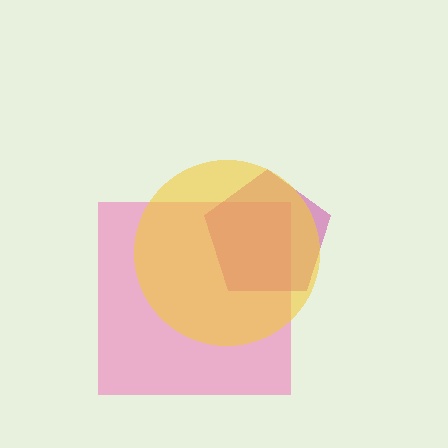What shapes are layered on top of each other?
The layered shapes are: a pink square, a magenta pentagon, a yellow circle.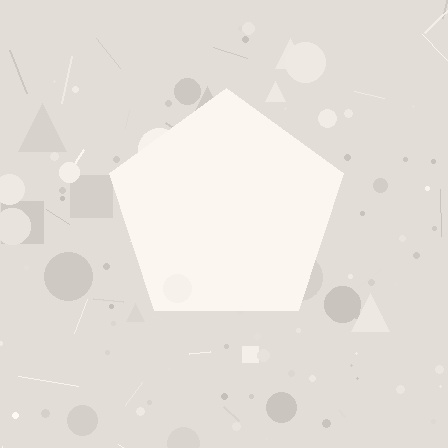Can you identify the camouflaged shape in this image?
The camouflaged shape is a pentagon.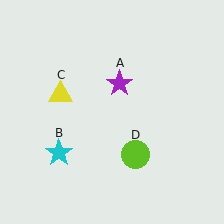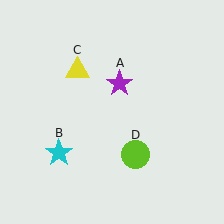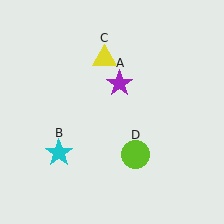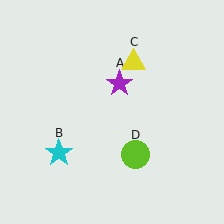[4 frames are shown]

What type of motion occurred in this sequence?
The yellow triangle (object C) rotated clockwise around the center of the scene.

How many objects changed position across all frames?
1 object changed position: yellow triangle (object C).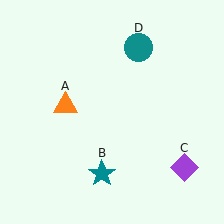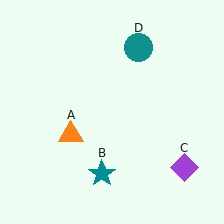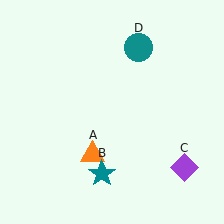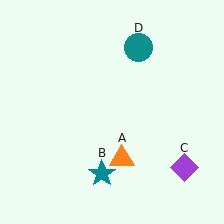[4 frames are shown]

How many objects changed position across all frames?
1 object changed position: orange triangle (object A).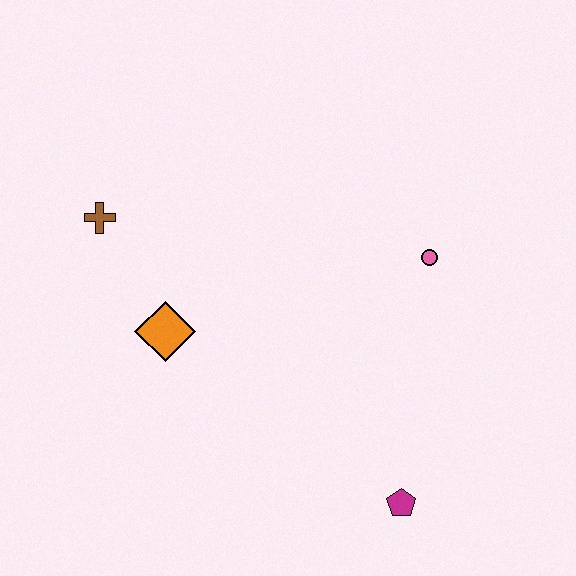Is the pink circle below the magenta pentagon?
No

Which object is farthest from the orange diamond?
The magenta pentagon is farthest from the orange diamond.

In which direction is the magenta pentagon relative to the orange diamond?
The magenta pentagon is to the right of the orange diamond.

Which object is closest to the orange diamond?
The brown cross is closest to the orange diamond.